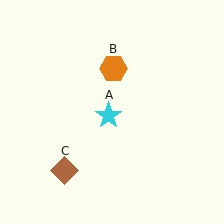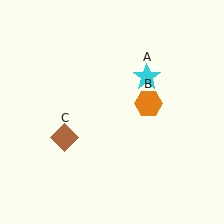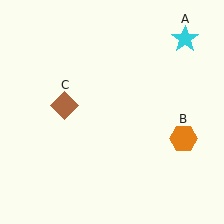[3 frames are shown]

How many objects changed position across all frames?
3 objects changed position: cyan star (object A), orange hexagon (object B), brown diamond (object C).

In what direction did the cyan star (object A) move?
The cyan star (object A) moved up and to the right.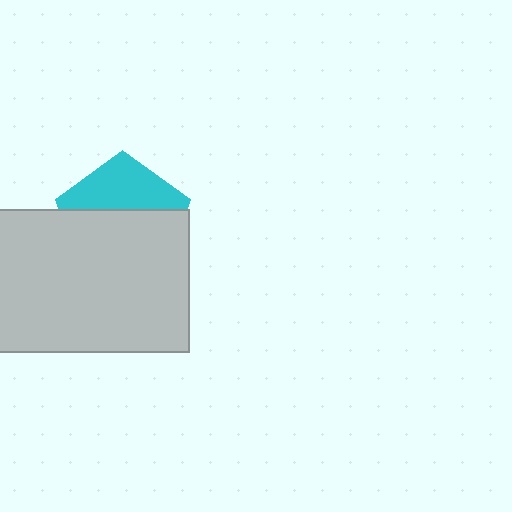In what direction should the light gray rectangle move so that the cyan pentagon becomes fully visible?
The light gray rectangle should move down. That is the shortest direction to clear the overlap and leave the cyan pentagon fully visible.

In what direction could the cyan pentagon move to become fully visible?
The cyan pentagon could move up. That would shift it out from behind the light gray rectangle entirely.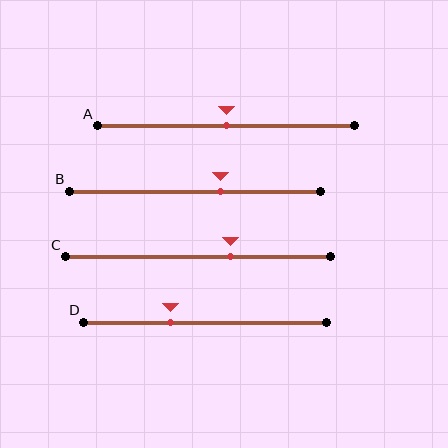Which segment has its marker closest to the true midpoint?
Segment A has its marker closest to the true midpoint.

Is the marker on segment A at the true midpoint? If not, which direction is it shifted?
Yes, the marker on segment A is at the true midpoint.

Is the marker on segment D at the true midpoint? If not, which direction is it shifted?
No, the marker on segment D is shifted to the left by about 14% of the segment length.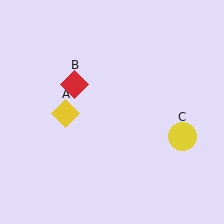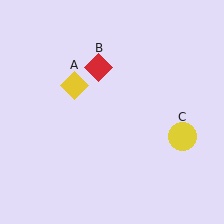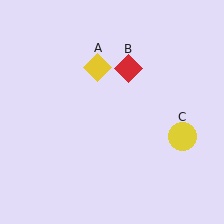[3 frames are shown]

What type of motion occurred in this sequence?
The yellow diamond (object A), red diamond (object B) rotated clockwise around the center of the scene.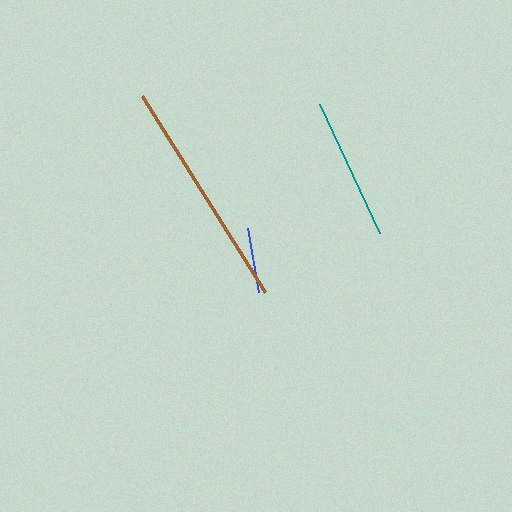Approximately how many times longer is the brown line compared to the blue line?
The brown line is approximately 3.6 times the length of the blue line.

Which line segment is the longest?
The brown line is the longest at approximately 232 pixels.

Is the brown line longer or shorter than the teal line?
The brown line is longer than the teal line.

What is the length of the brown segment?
The brown segment is approximately 232 pixels long.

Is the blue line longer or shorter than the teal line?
The teal line is longer than the blue line.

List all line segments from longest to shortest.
From longest to shortest: brown, teal, blue.